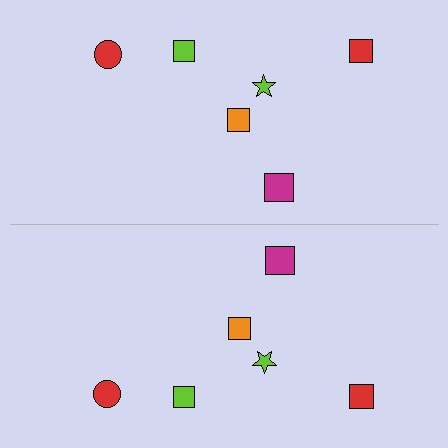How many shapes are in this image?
There are 12 shapes in this image.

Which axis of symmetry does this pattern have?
The pattern has a horizontal axis of symmetry running through the center of the image.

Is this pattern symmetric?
Yes, this pattern has bilateral (reflection) symmetry.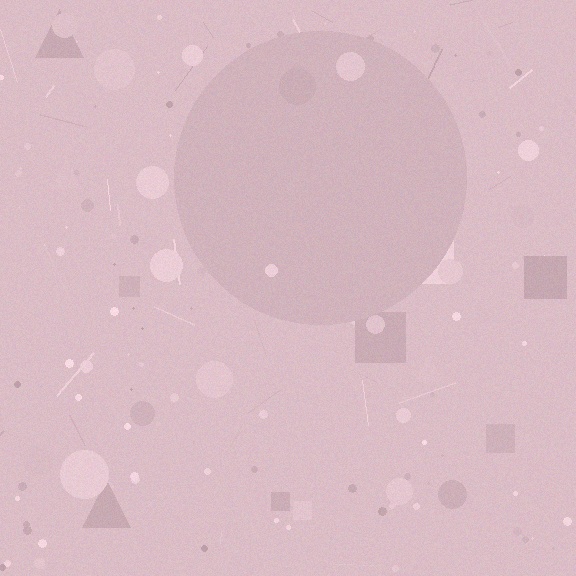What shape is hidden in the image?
A circle is hidden in the image.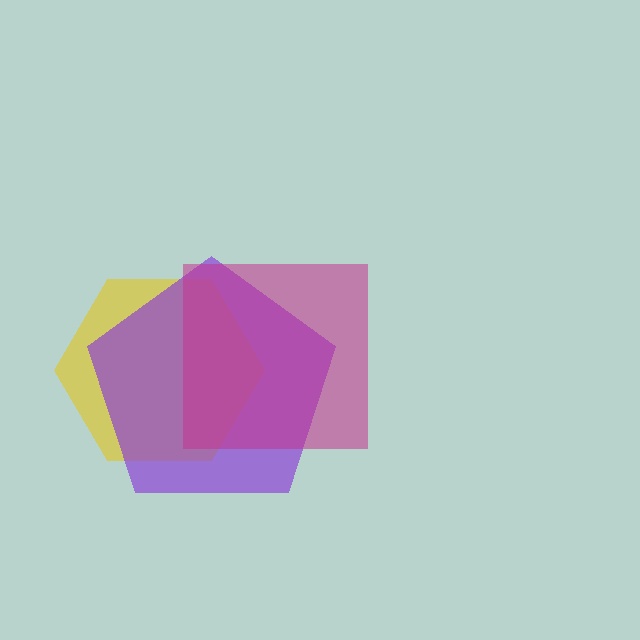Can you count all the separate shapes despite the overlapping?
Yes, there are 3 separate shapes.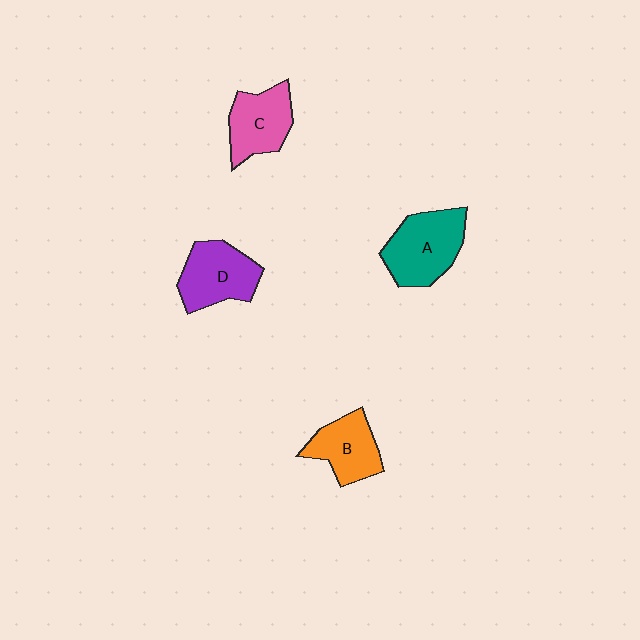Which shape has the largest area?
Shape A (teal).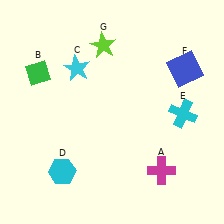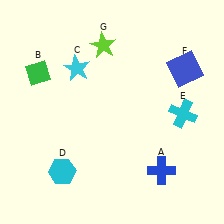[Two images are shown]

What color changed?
The cross (A) changed from magenta in Image 1 to blue in Image 2.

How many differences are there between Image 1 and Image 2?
There is 1 difference between the two images.